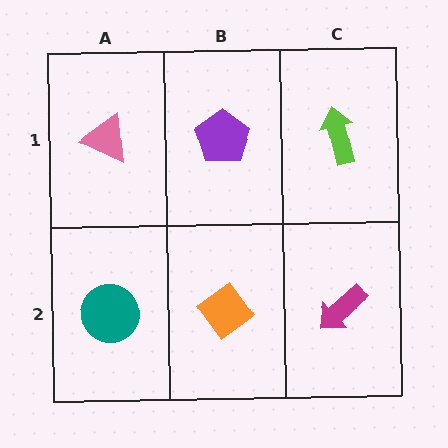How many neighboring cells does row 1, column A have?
2.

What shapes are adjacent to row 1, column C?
A magenta arrow (row 2, column C), a purple pentagon (row 1, column B).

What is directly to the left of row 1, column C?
A purple pentagon.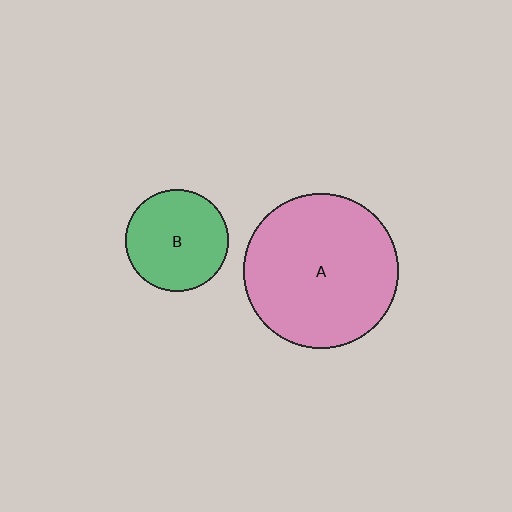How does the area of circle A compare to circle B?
Approximately 2.3 times.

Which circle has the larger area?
Circle A (pink).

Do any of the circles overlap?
No, none of the circles overlap.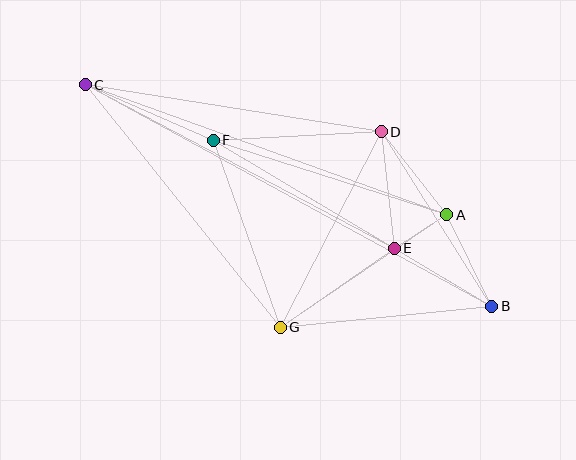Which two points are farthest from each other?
Points B and C are farthest from each other.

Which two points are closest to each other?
Points A and E are closest to each other.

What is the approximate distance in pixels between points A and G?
The distance between A and G is approximately 201 pixels.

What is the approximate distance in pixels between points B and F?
The distance between B and F is approximately 324 pixels.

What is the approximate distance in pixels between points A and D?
The distance between A and D is approximately 105 pixels.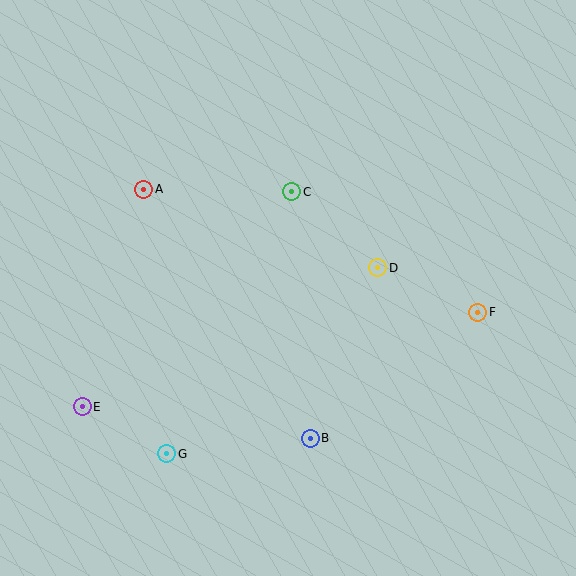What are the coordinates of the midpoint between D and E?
The midpoint between D and E is at (230, 337).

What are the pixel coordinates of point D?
Point D is at (378, 268).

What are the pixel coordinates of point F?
Point F is at (478, 312).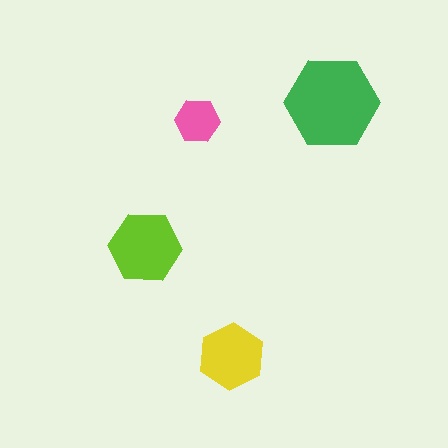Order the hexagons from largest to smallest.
the green one, the lime one, the yellow one, the pink one.